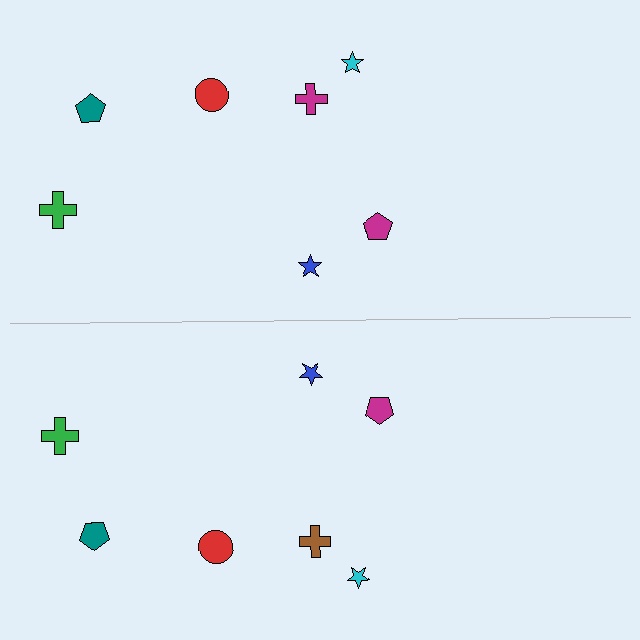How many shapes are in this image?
There are 14 shapes in this image.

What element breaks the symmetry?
The brown cross on the bottom side breaks the symmetry — its mirror counterpart is magenta.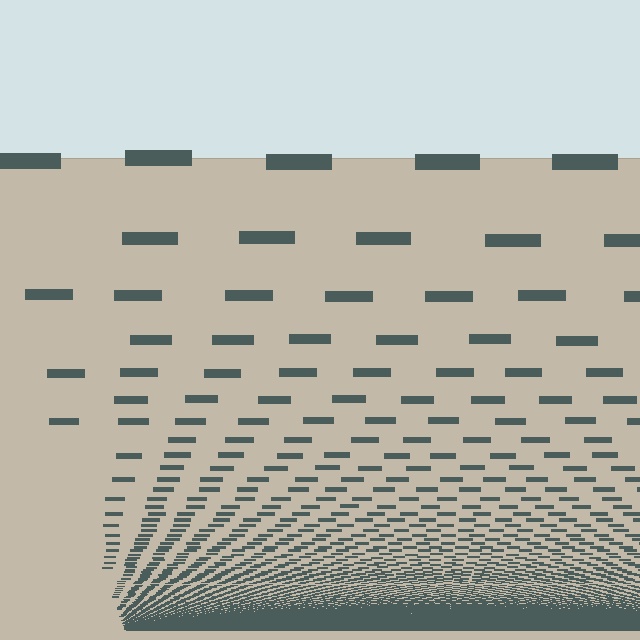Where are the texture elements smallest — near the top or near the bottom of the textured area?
Near the bottom.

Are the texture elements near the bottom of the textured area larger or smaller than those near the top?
Smaller. The gradient is inverted — elements near the bottom are smaller and denser.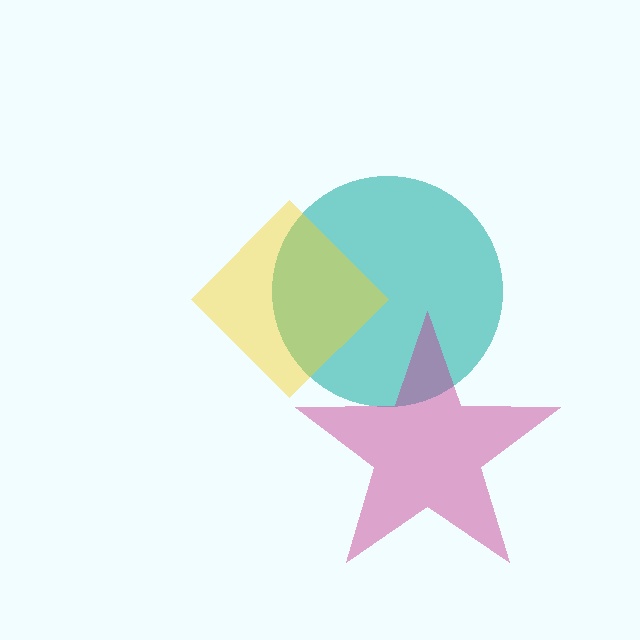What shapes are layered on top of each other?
The layered shapes are: a teal circle, a yellow diamond, a magenta star.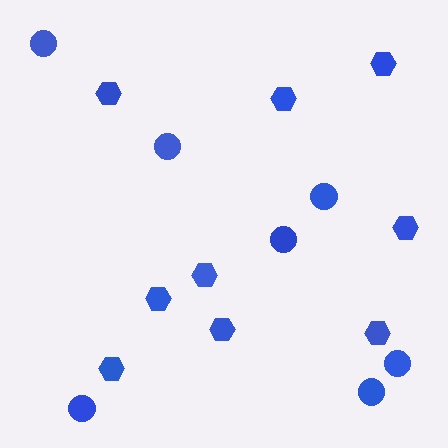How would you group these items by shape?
There are 2 groups: one group of hexagons (9) and one group of circles (7).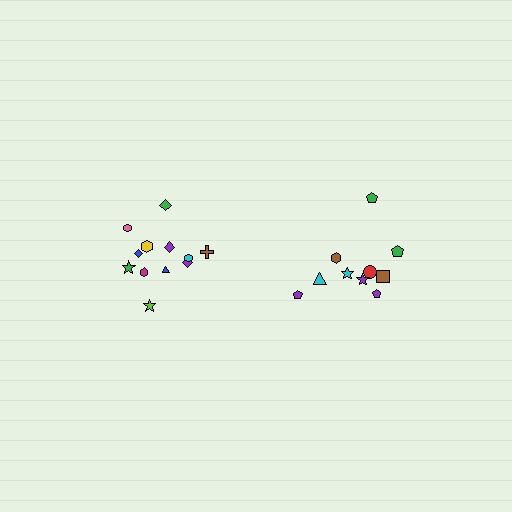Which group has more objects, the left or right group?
The left group.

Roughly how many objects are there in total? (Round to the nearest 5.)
Roughly 20 objects in total.